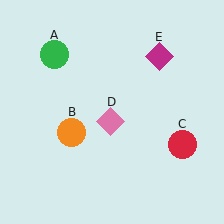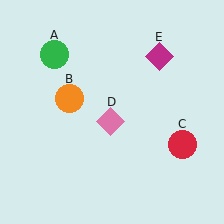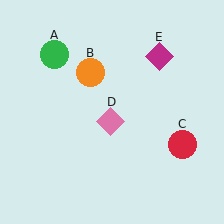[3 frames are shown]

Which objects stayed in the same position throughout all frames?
Green circle (object A) and red circle (object C) and pink diamond (object D) and magenta diamond (object E) remained stationary.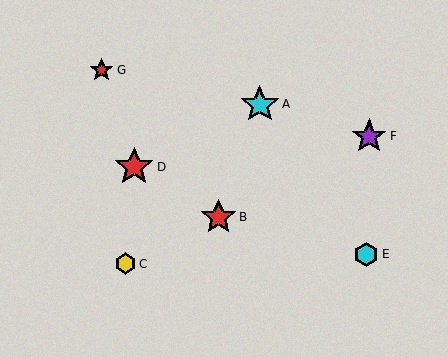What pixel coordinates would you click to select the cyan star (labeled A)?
Click at (260, 104) to select the cyan star A.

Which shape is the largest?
The red star (labeled D) is the largest.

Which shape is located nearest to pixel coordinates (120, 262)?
The yellow hexagon (labeled C) at (125, 264) is nearest to that location.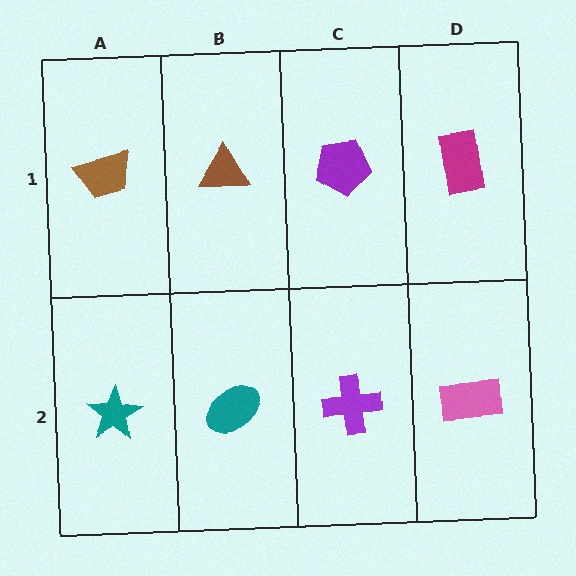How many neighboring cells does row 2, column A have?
2.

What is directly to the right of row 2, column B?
A purple cross.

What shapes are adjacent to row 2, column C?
A purple pentagon (row 1, column C), a teal ellipse (row 2, column B), a pink rectangle (row 2, column D).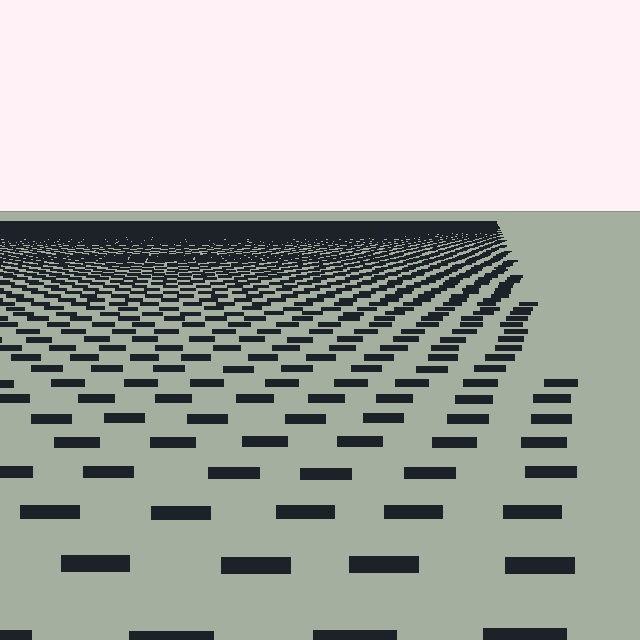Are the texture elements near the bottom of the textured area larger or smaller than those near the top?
Larger. Near the bottom, elements are closer to the viewer and appear at a bigger on-screen size.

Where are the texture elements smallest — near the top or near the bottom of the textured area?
Near the top.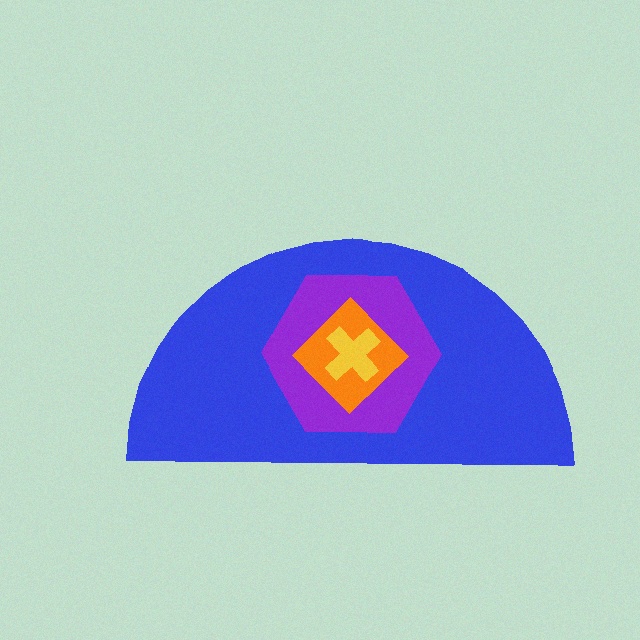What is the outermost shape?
The blue semicircle.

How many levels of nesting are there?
4.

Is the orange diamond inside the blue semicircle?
Yes.